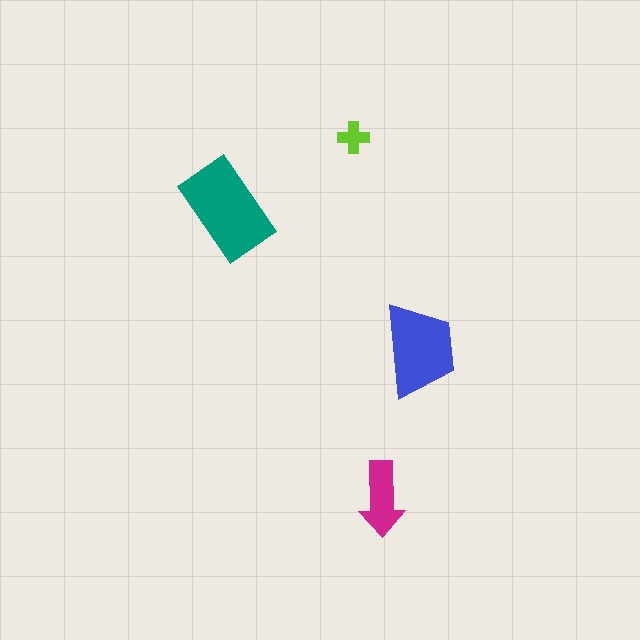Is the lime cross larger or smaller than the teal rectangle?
Smaller.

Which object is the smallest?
The lime cross.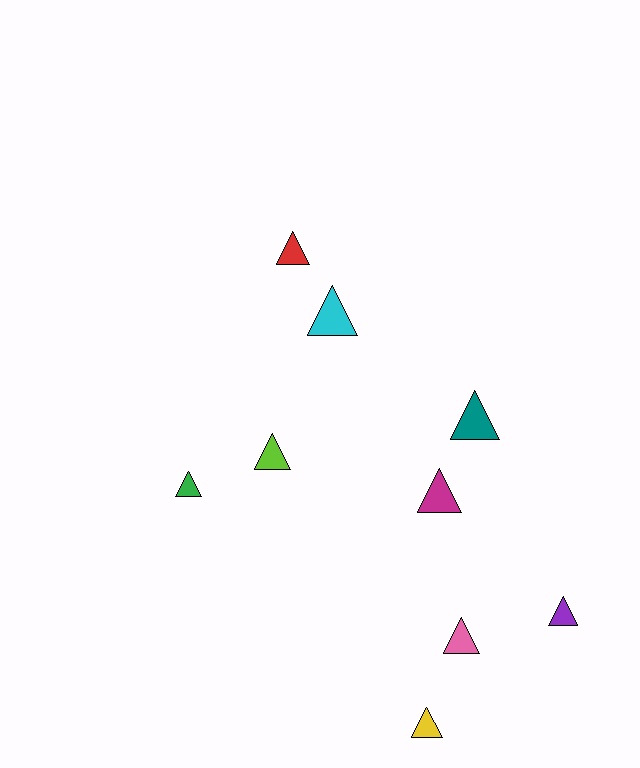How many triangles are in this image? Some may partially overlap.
There are 9 triangles.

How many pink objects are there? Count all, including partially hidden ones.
There is 1 pink object.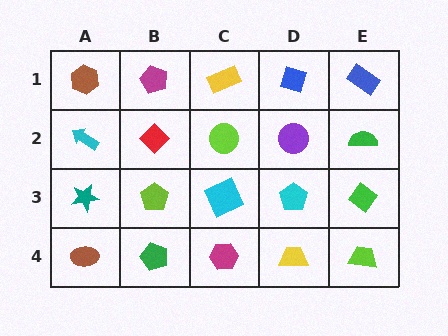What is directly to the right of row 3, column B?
A cyan square.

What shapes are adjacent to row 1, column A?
A cyan arrow (row 2, column A), a magenta pentagon (row 1, column B).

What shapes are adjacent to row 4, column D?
A cyan pentagon (row 3, column D), a magenta hexagon (row 4, column C), a lime trapezoid (row 4, column E).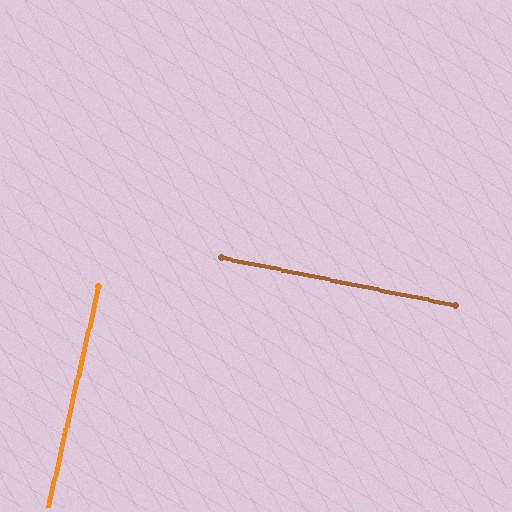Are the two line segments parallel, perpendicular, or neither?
Perpendicular — they meet at approximately 88°.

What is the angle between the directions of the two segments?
Approximately 88 degrees.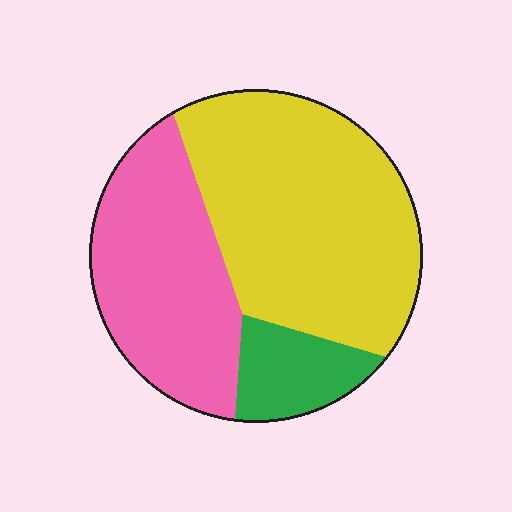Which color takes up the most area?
Yellow, at roughly 55%.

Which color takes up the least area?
Green, at roughly 10%.